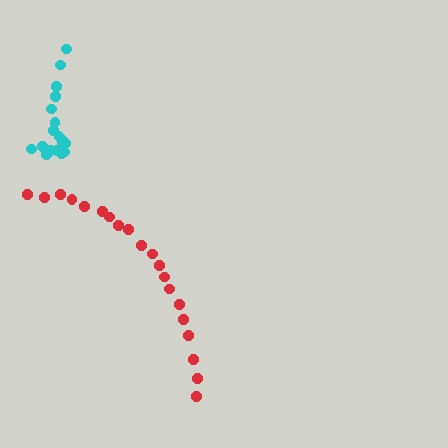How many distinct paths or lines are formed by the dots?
There are 2 distinct paths.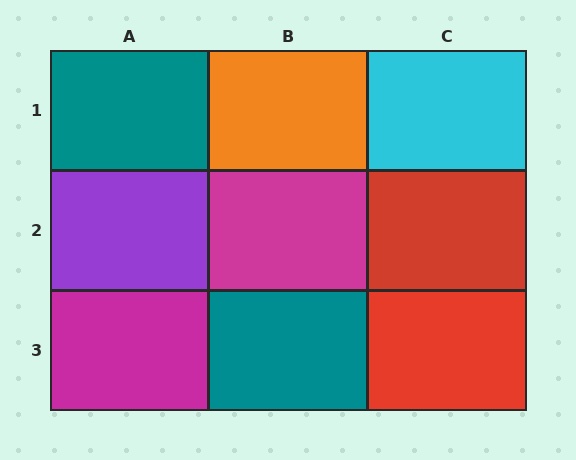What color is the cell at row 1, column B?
Orange.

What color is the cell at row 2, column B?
Magenta.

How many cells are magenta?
2 cells are magenta.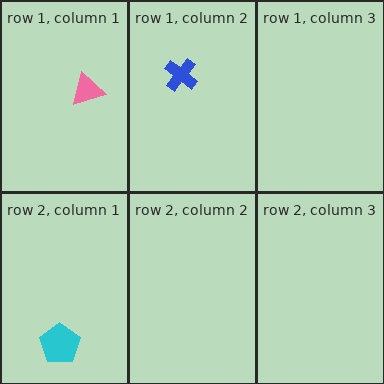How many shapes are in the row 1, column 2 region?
1.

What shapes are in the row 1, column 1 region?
The pink triangle.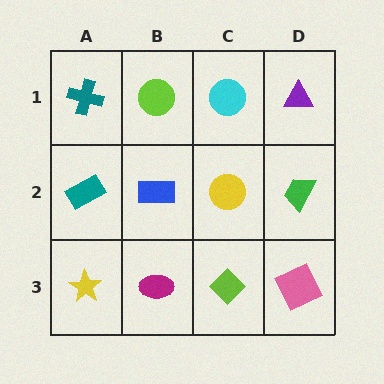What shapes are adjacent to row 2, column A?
A teal cross (row 1, column A), a yellow star (row 3, column A), a blue rectangle (row 2, column B).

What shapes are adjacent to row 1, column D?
A green trapezoid (row 2, column D), a cyan circle (row 1, column C).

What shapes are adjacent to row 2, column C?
A cyan circle (row 1, column C), a lime diamond (row 3, column C), a blue rectangle (row 2, column B), a green trapezoid (row 2, column D).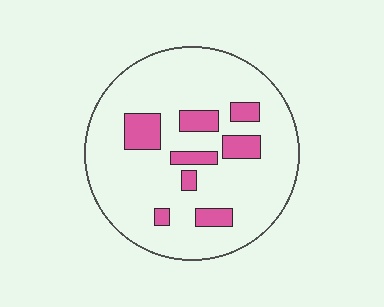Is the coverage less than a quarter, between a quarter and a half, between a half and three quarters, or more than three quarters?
Less than a quarter.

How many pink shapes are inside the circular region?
8.